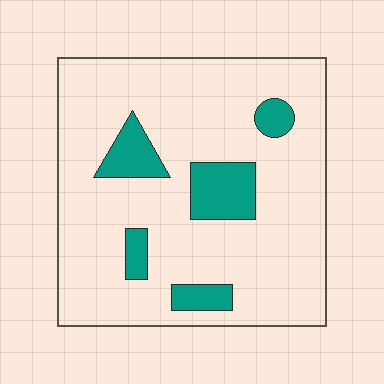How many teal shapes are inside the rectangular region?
5.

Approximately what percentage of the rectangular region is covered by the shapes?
Approximately 15%.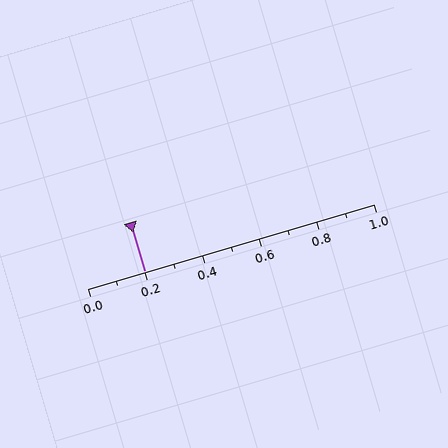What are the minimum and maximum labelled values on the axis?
The axis runs from 0.0 to 1.0.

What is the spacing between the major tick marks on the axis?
The major ticks are spaced 0.2 apart.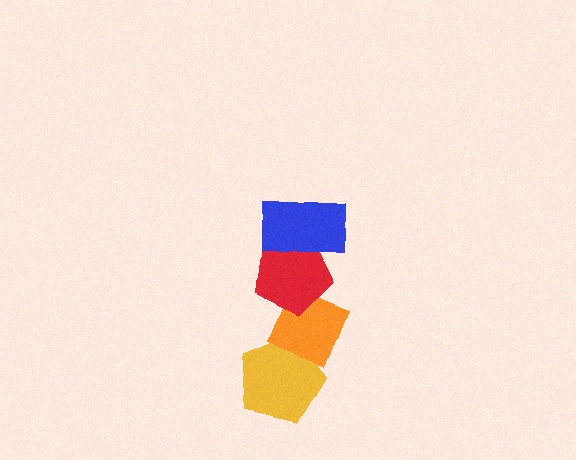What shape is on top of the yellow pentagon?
The orange diamond is on top of the yellow pentagon.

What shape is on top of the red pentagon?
The blue rectangle is on top of the red pentagon.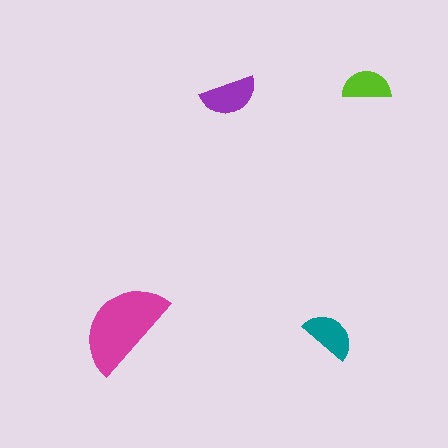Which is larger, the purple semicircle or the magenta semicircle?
The magenta one.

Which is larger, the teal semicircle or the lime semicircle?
The teal one.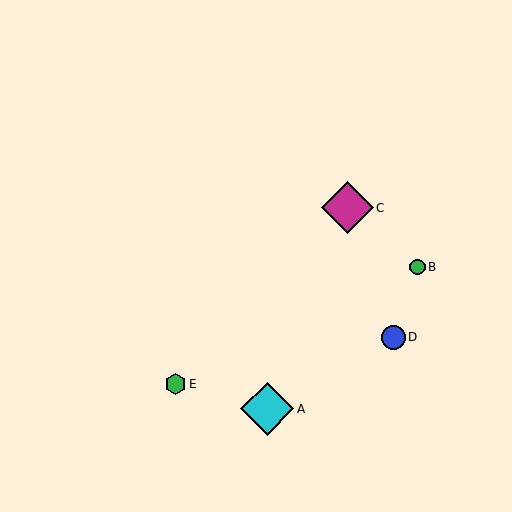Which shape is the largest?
The cyan diamond (labeled A) is the largest.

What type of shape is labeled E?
Shape E is a green hexagon.